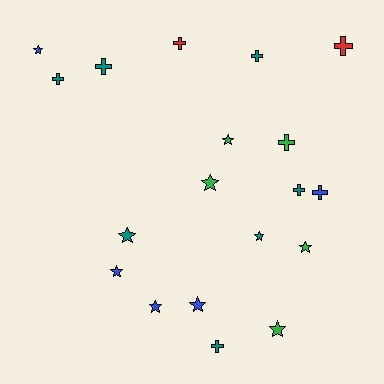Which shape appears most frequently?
Star, with 10 objects.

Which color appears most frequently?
Teal, with 7 objects.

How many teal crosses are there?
There are 5 teal crosses.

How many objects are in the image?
There are 19 objects.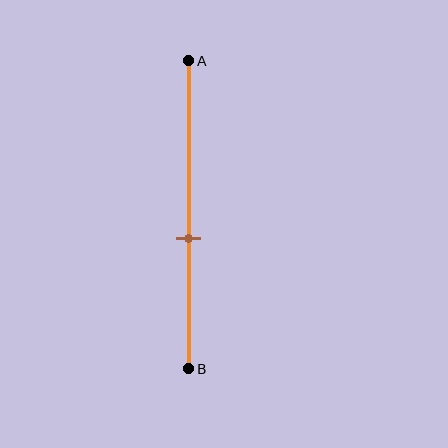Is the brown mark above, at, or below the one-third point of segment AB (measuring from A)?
The brown mark is below the one-third point of segment AB.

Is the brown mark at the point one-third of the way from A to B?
No, the mark is at about 60% from A, not at the 33% one-third point.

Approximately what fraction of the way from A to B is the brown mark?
The brown mark is approximately 60% of the way from A to B.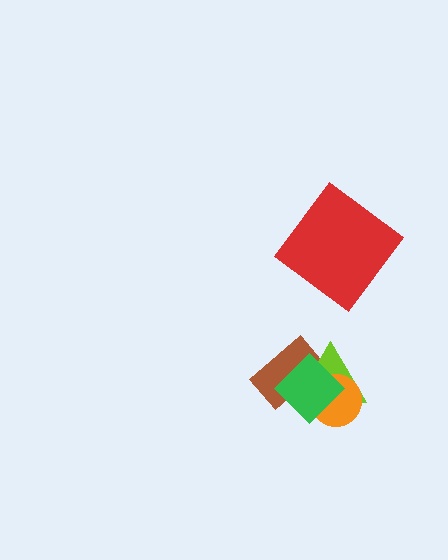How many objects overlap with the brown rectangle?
2 objects overlap with the brown rectangle.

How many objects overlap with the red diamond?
0 objects overlap with the red diamond.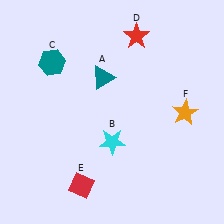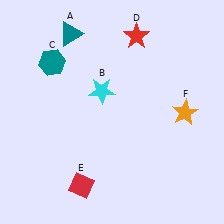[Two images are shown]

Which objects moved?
The objects that moved are: the teal triangle (A), the cyan star (B).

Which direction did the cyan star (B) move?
The cyan star (B) moved up.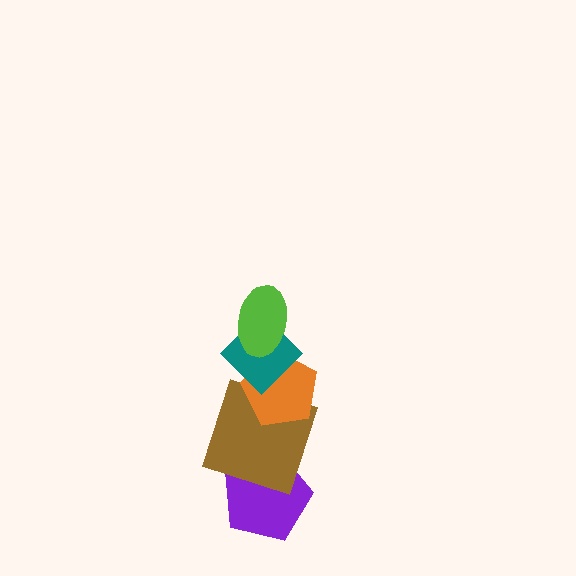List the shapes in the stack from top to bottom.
From top to bottom: the lime ellipse, the teal diamond, the orange pentagon, the brown square, the purple pentagon.